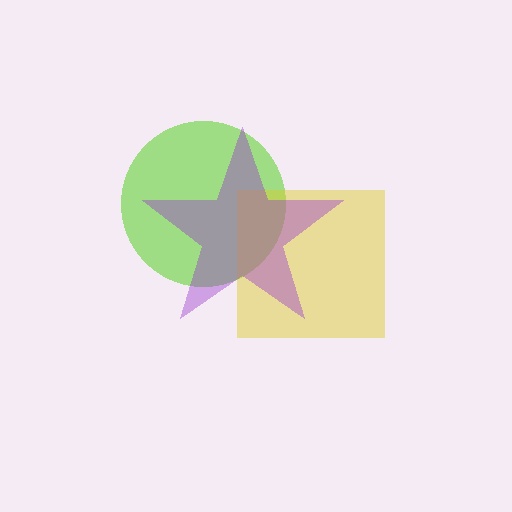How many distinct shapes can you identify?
There are 3 distinct shapes: a lime circle, a yellow square, a purple star.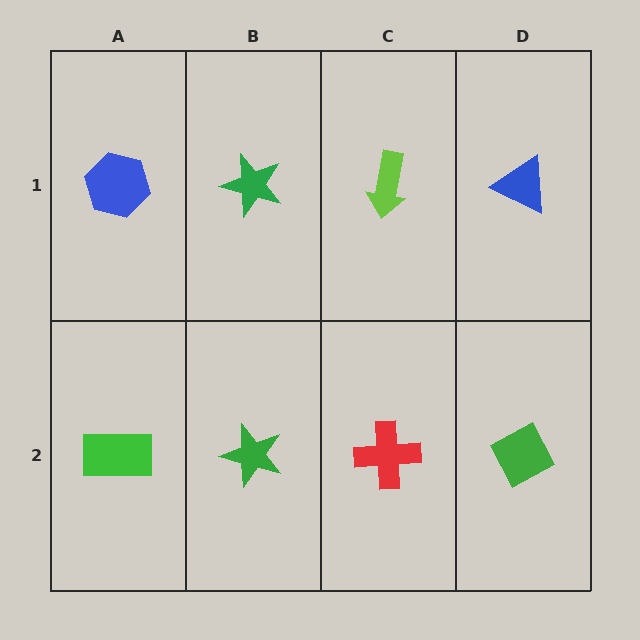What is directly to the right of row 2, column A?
A green star.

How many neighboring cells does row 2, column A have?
2.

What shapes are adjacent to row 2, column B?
A green star (row 1, column B), a green rectangle (row 2, column A), a red cross (row 2, column C).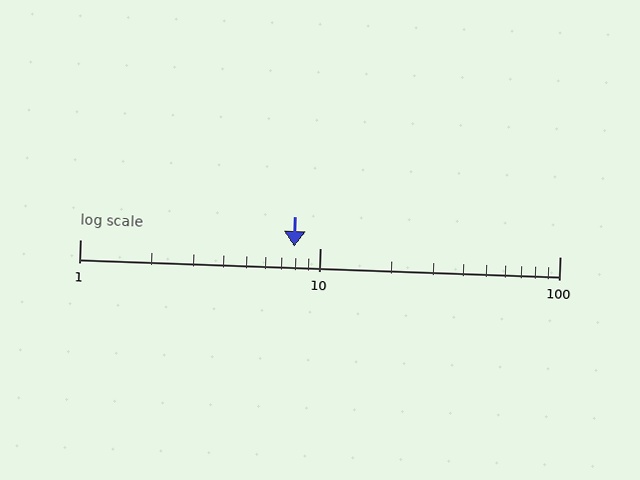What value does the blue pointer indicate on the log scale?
The pointer indicates approximately 7.8.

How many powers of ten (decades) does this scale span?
The scale spans 2 decades, from 1 to 100.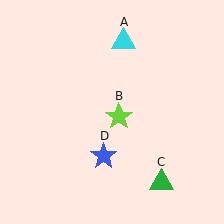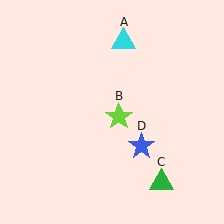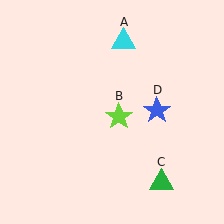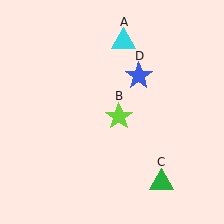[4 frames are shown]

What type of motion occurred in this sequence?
The blue star (object D) rotated counterclockwise around the center of the scene.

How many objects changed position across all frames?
1 object changed position: blue star (object D).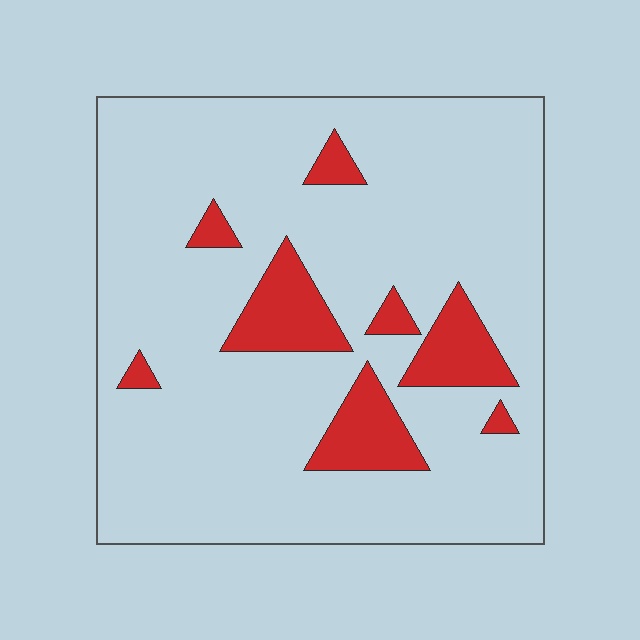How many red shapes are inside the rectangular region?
8.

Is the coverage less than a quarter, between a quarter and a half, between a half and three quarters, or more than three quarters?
Less than a quarter.